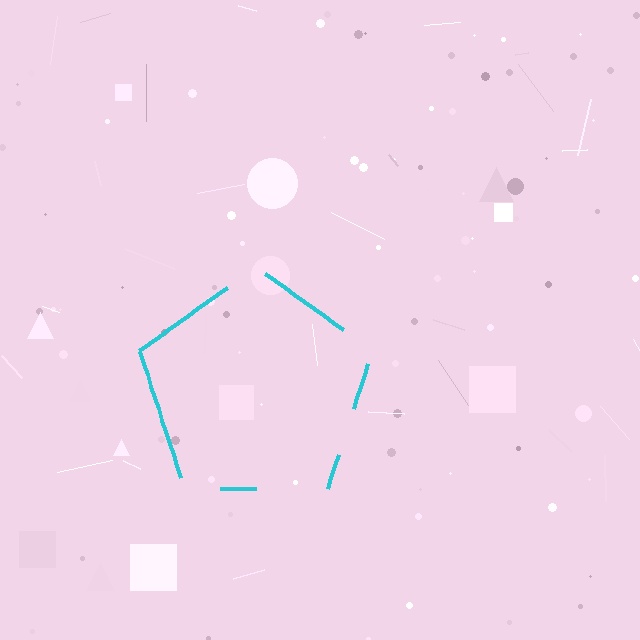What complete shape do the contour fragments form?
The contour fragments form a pentagon.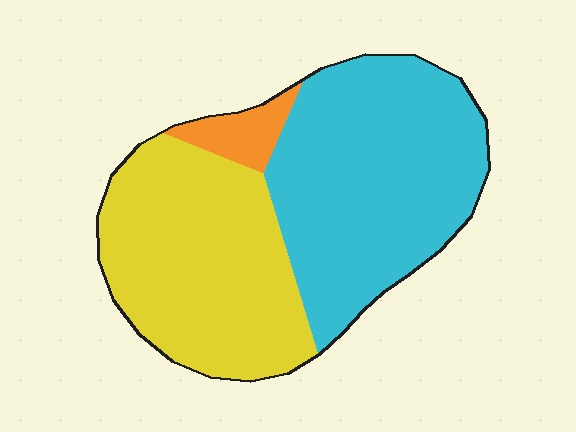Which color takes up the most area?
Cyan, at roughly 50%.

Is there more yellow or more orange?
Yellow.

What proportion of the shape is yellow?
Yellow takes up between a quarter and a half of the shape.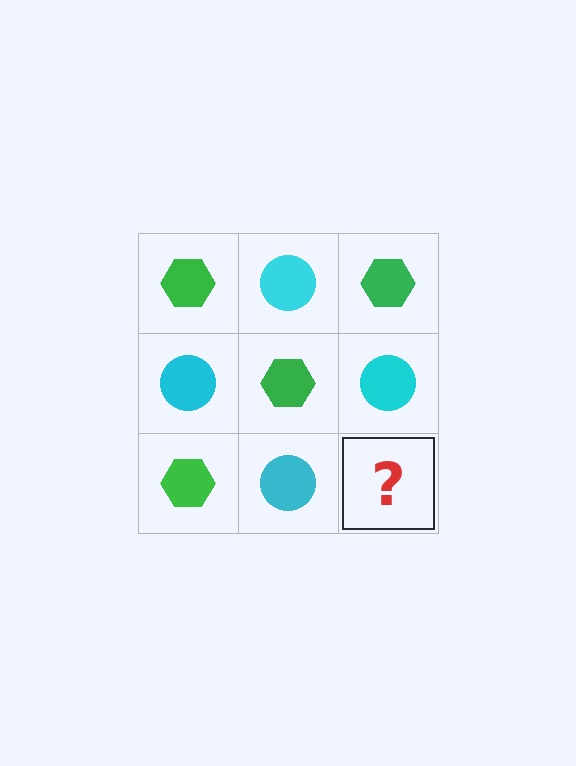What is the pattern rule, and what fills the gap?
The rule is that it alternates green hexagon and cyan circle in a checkerboard pattern. The gap should be filled with a green hexagon.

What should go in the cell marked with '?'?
The missing cell should contain a green hexagon.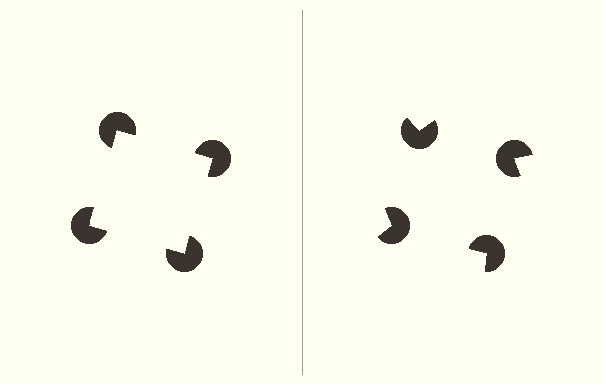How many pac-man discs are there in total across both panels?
8 — 4 on each side.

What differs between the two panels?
The pac-man discs are positioned identically on both sides; only the wedge orientations differ. On the left they align to a square; on the right they are misaligned.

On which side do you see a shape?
An illusory square appears on the left side. On the right side the wedge cuts are rotated, so no coherent shape forms.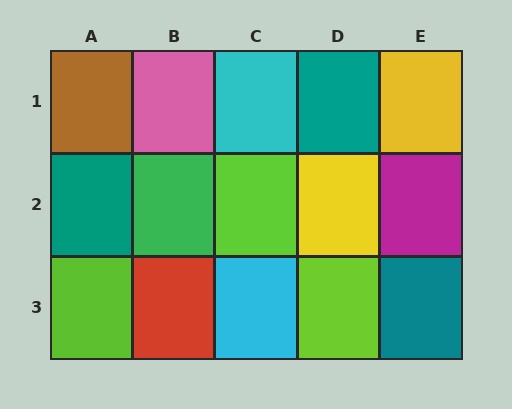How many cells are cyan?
2 cells are cyan.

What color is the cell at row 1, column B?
Pink.